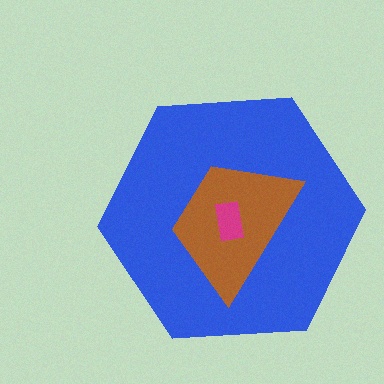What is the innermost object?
The magenta rectangle.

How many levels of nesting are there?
3.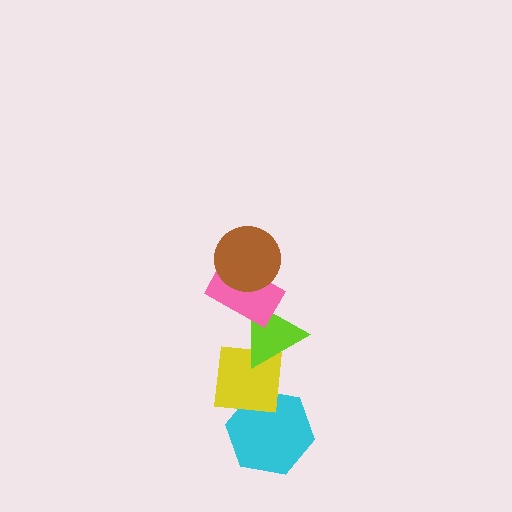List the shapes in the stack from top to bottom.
From top to bottom: the brown circle, the pink rectangle, the lime triangle, the yellow square, the cyan hexagon.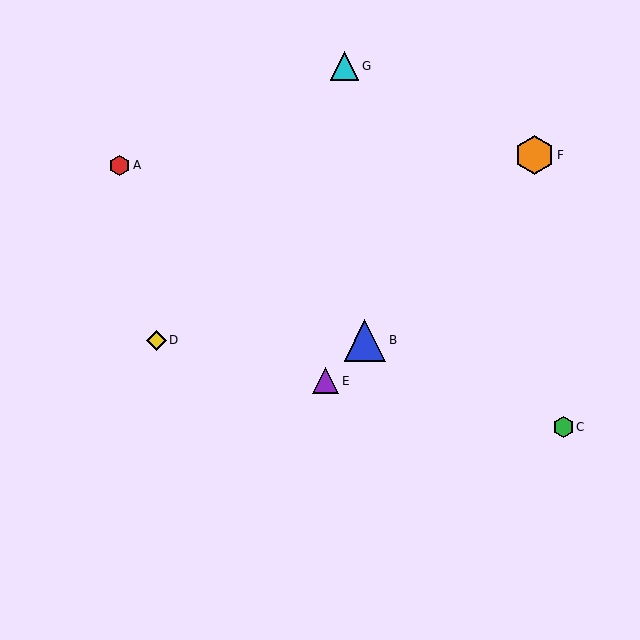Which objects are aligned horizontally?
Objects B, D are aligned horizontally.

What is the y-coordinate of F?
Object F is at y≈155.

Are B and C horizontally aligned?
No, B is at y≈340 and C is at y≈427.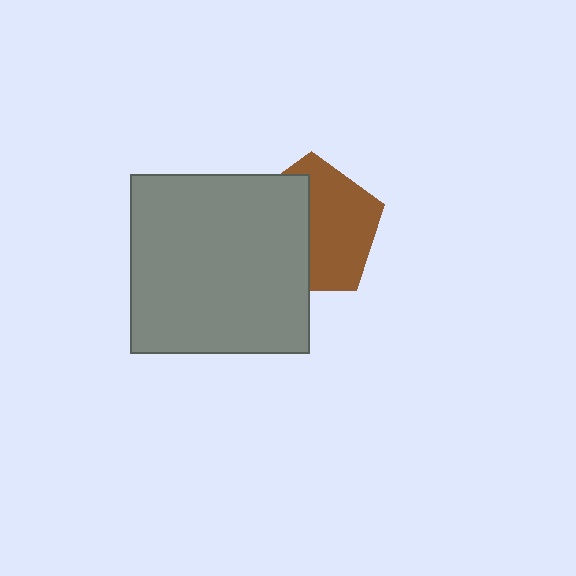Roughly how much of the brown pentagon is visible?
About half of it is visible (roughly 54%).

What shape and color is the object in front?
The object in front is a gray square.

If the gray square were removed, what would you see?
You would see the complete brown pentagon.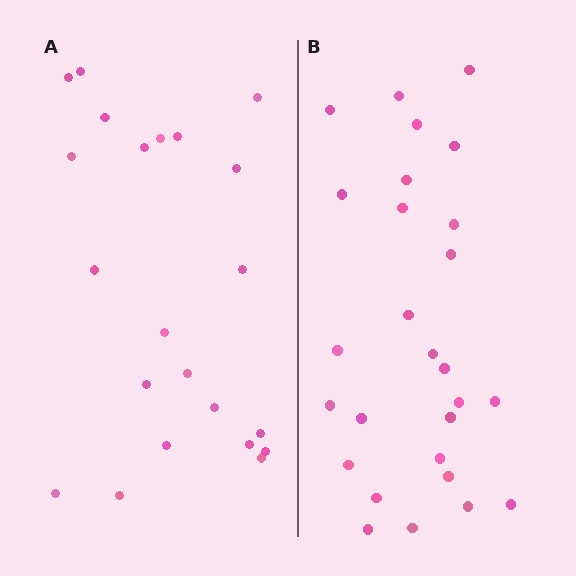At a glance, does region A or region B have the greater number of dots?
Region B (the right region) has more dots.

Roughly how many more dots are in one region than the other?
Region B has about 5 more dots than region A.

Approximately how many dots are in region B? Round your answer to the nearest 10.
About 30 dots. (The exact count is 27, which rounds to 30.)